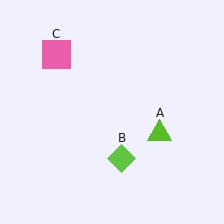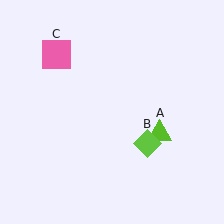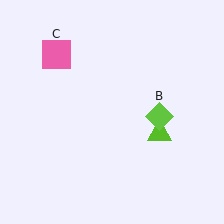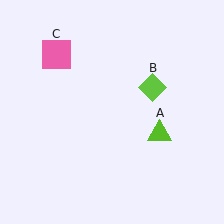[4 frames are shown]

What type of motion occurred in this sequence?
The lime diamond (object B) rotated counterclockwise around the center of the scene.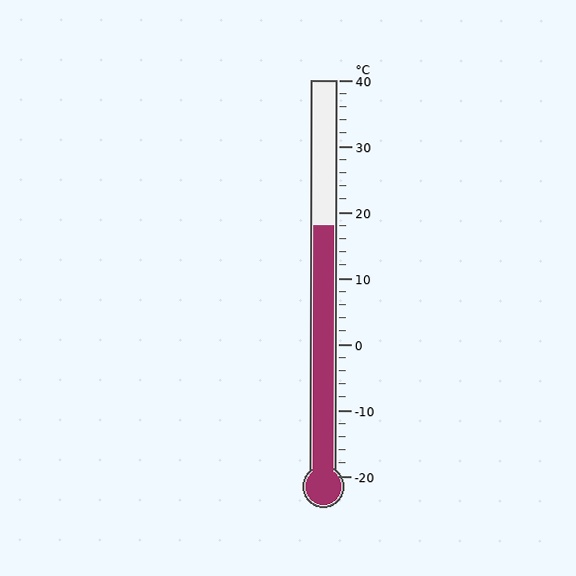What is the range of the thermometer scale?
The thermometer scale ranges from -20°C to 40°C.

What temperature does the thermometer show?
The thermometer shows approximately 18°C.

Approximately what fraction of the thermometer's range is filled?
The thermometer is filled to approximately 65% of its range.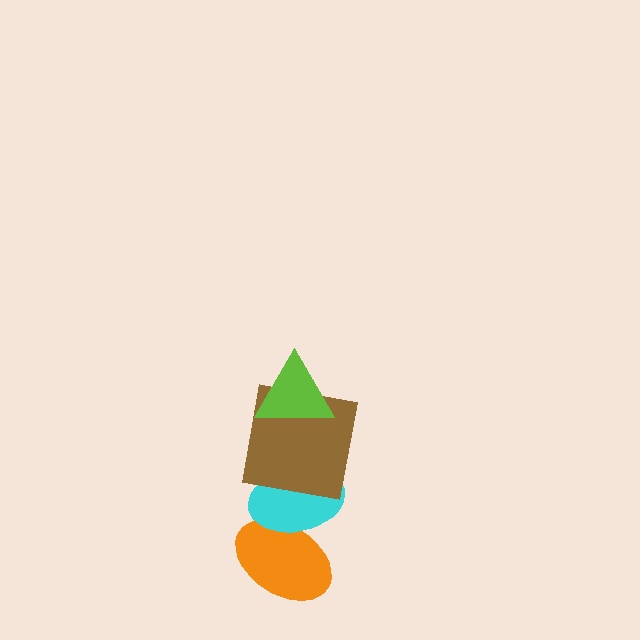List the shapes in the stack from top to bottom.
From top to bottom: the lime triangle, the brown square, the cyan ellipse, the orange ellipse.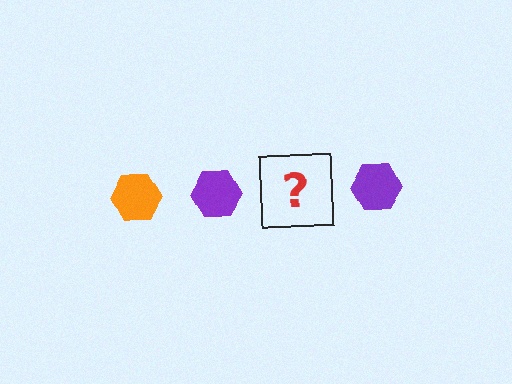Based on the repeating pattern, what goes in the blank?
The blank should be an orange hexagon.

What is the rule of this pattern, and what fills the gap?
The rule is that the pattern cycles through orange, purple hexagons. The gap should be filled with an orange hexagon.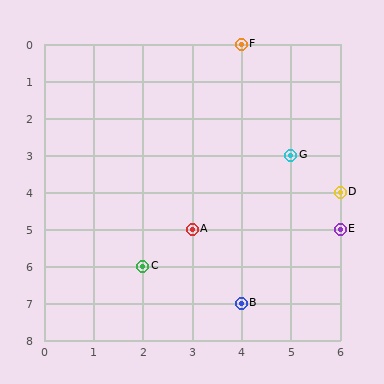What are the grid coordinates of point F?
Point F is at grid coordinates (4, 0).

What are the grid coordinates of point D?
Point D is at grid coordinates (6, 4).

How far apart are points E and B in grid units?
Points E and B are 2 columns and 2 rows apart (about 2.8 grid units diagonally).